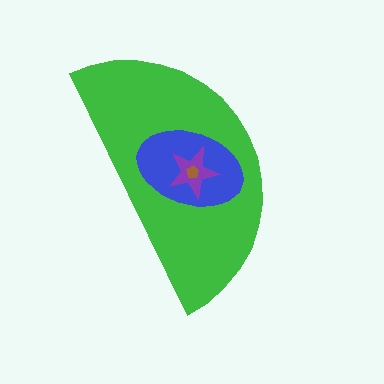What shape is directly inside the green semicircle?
The blue ellipse.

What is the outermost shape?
The green semicircle.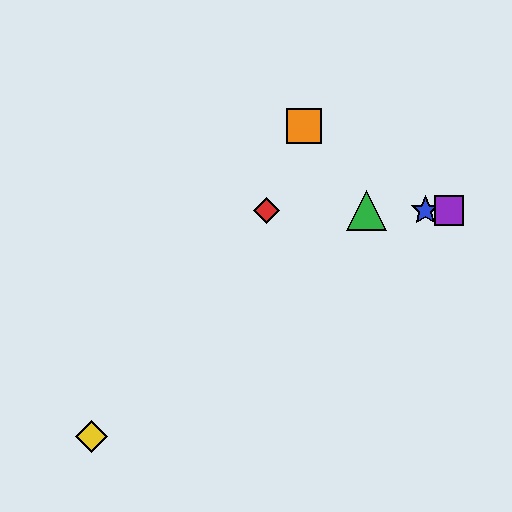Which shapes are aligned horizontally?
The red diamond, the blue star, the green triangle, the purple square are aligned horizontally.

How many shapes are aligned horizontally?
4 shapes (the red diamond, the blue star, the green triangle, the purple square) are aligned horizontally.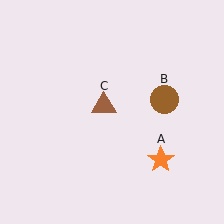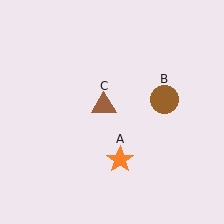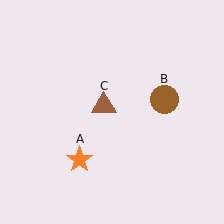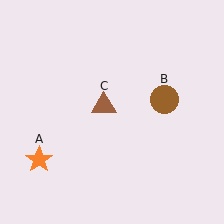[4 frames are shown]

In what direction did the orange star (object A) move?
The orange star (object A) moved left.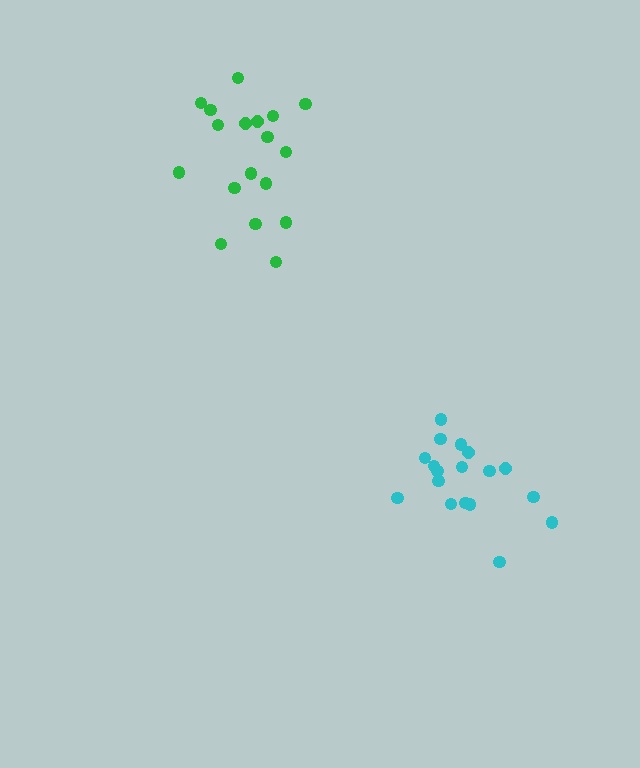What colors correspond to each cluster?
The clusters are colored: green, cyan.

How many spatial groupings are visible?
There are 2 spatial groupings.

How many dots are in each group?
Group 1: 18 dots, Group 2: 18 dots (36 total).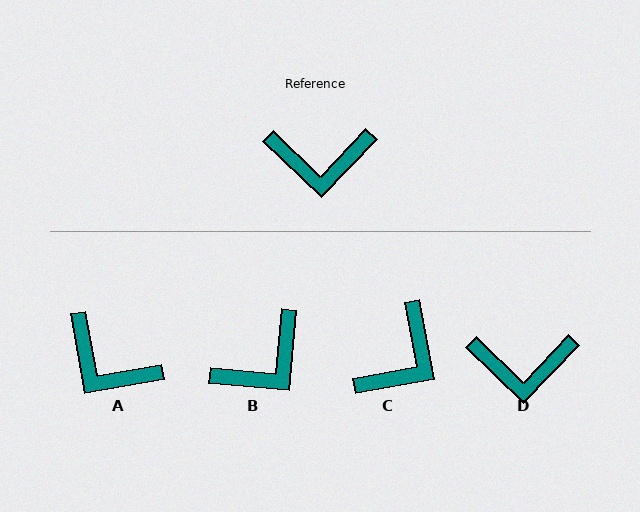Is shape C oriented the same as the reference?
No, it is off by about 54 degrees.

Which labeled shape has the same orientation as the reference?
D.